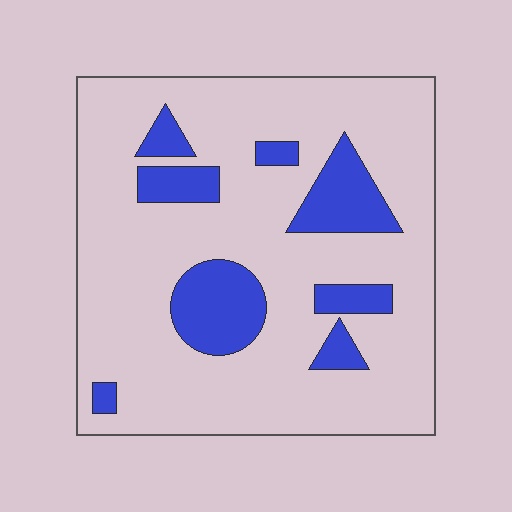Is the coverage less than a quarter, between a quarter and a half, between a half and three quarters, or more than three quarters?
Less than a quarter.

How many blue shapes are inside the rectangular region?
8.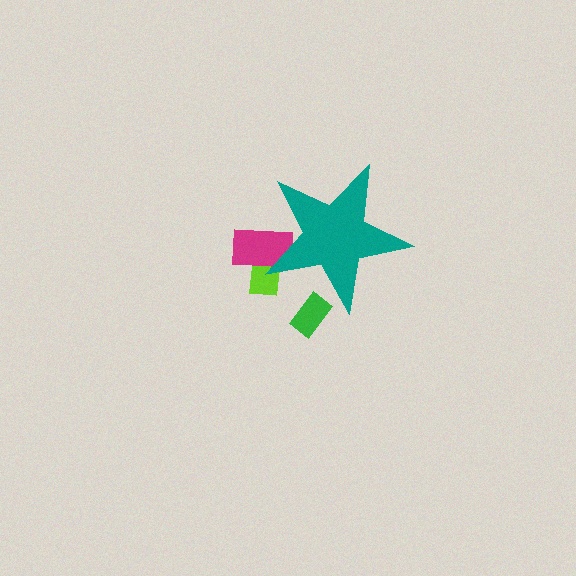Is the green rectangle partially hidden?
Yes, the green rectangle is partially hidden behind the teal star.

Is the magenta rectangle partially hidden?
Yes, the magenta rectangle is partially hidden behind the teal star.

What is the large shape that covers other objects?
A teal star.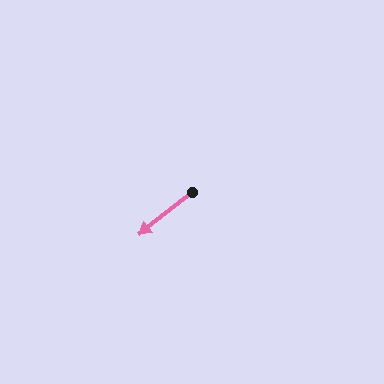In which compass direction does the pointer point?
Southwest.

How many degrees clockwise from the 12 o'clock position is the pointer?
Approximately 231 degrees.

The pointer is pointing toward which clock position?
Roughly 8 o'clock.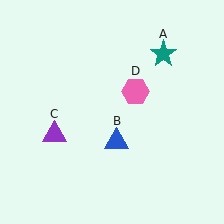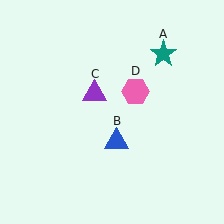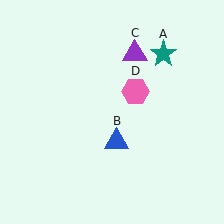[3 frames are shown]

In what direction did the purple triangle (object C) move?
The purple triangle (object C) moved up and to the right.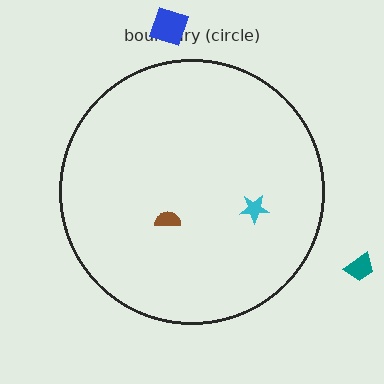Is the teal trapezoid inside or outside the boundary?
Outside.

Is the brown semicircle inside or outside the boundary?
Inside.